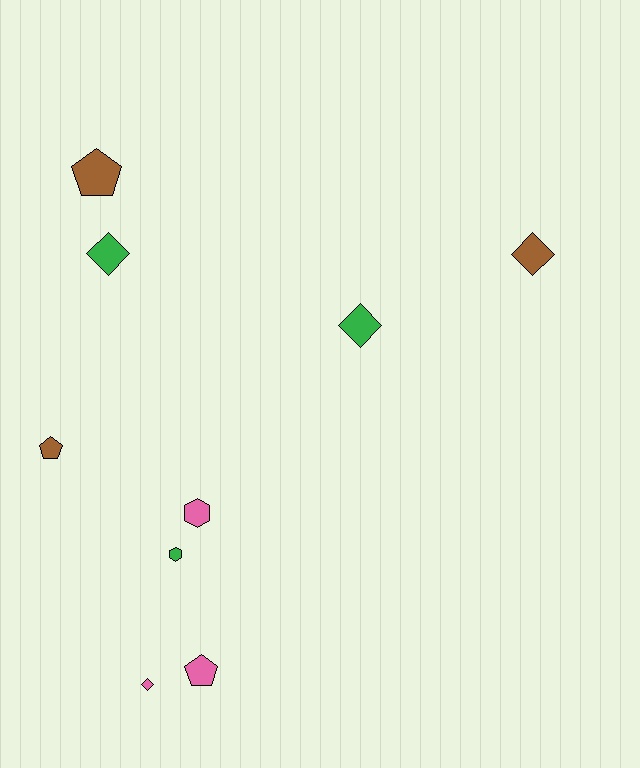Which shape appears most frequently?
Diamond, with 4 objects.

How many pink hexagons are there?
There is 1 pink hexagon.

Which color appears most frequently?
Pink, with 3 objects.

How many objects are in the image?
There are 9 objects.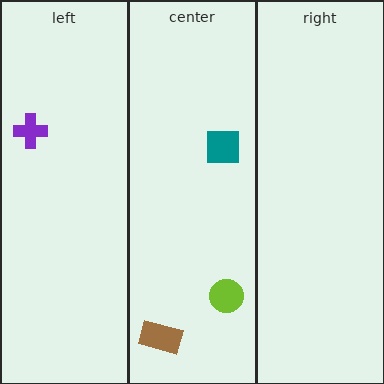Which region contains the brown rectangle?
The center region.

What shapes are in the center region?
The brown rectangle, the lime circle, the teal square.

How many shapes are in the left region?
1.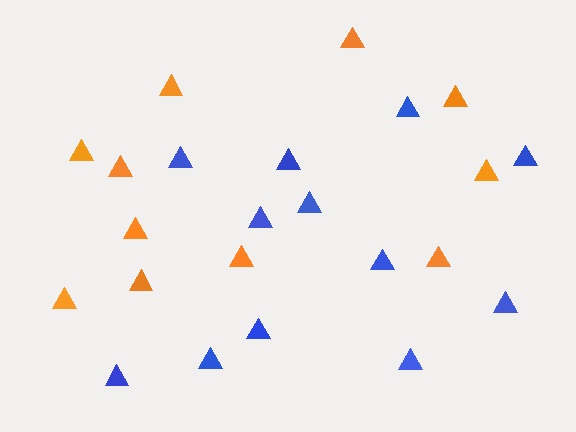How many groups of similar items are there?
There are 2 groups: one group of orange triangles (11) and one group of blue triangles (12).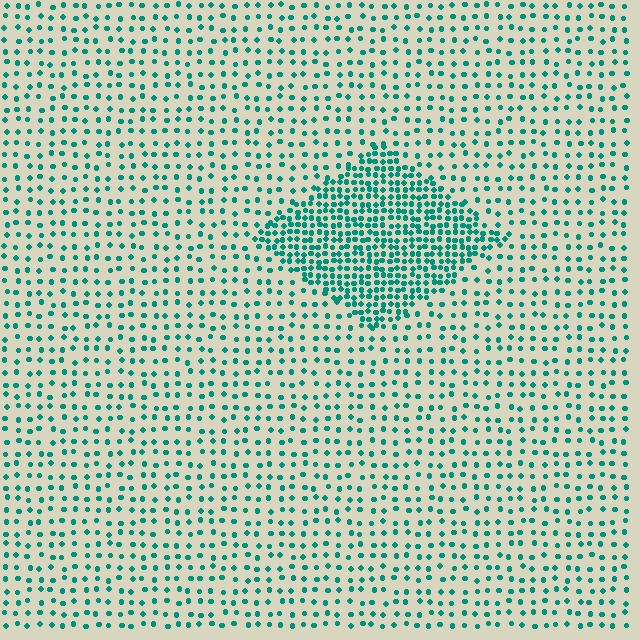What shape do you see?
I see a diamond.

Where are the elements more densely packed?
The elements are more densely packed inside the diamond boundary.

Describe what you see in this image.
The image contains small teal elements arranged at two different densities. A diamond-shaped region is visible where the elements are more densely packed than the surrounding area.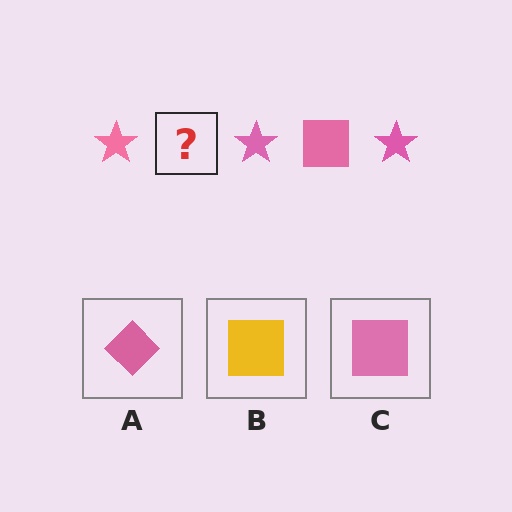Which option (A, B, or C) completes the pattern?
C.